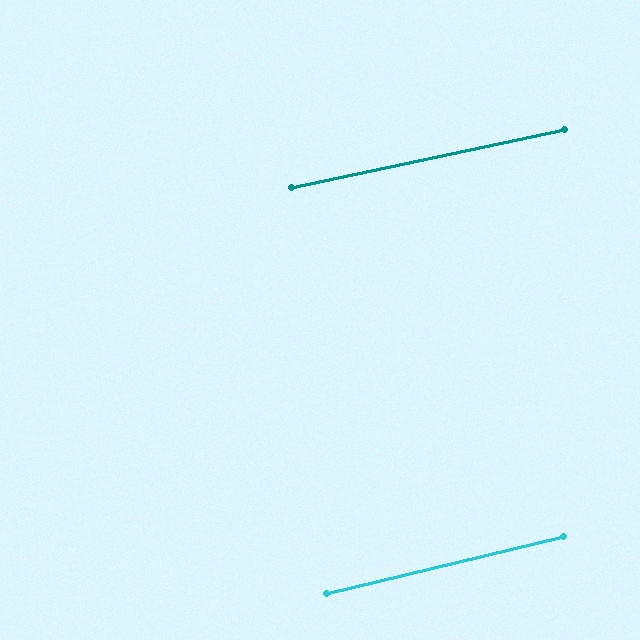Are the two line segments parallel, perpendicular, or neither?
Parallel — their directions differ by only 1.6°.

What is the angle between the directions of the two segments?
Approximately 2 degrees.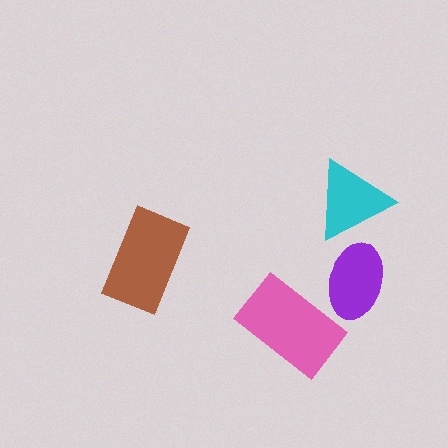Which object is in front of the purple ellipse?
The pink rectangle is in front of the purple ellipse.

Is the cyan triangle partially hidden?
No, no other shape covers it.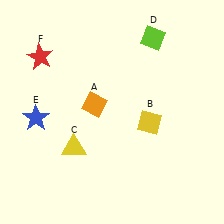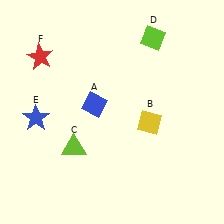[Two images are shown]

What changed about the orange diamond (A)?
In Image 1, A is orange. In Image 2, it changed to blue.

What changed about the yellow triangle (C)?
In Image 1, C is yellow. In Image 2, it changed to lime.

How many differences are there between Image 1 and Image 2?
There are 2 differences between the two images.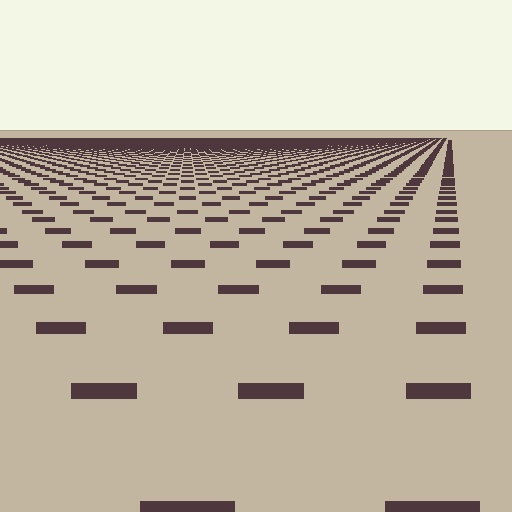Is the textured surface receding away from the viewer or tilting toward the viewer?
The surface is receding away from the viewer. Texture elements get smaller and denser toward the top.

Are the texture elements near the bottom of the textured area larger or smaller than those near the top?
Larger. Near the bottom, elements are closer to the viewer and appear at a bigger on-screen size.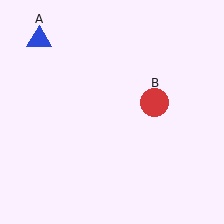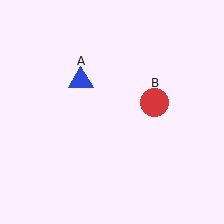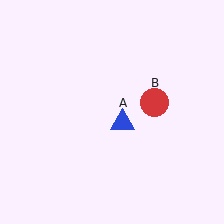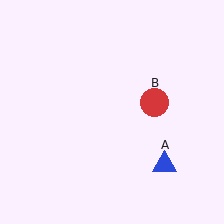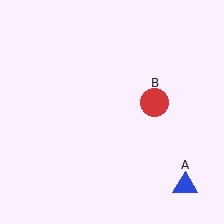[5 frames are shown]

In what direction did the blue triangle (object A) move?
The blue triangle (object A) moved down and to the right.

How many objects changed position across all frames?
1 object changed position: blue triangle (object A).